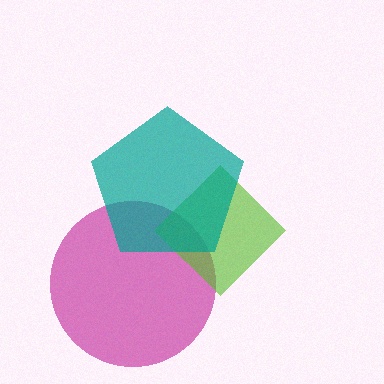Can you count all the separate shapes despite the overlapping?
Yes, there are 3 separate shapes.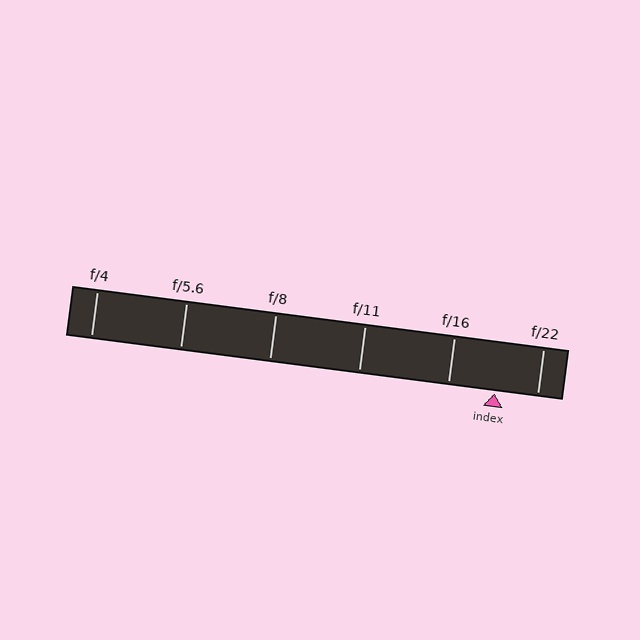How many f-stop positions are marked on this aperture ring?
There are 6 f-stop positions marked.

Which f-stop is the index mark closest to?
The index mark is closest to f/22.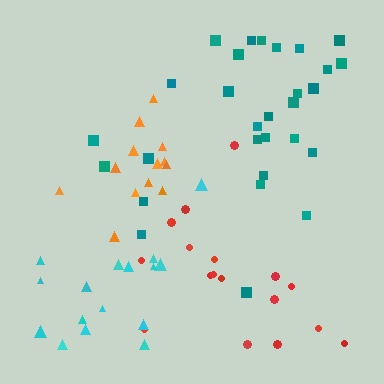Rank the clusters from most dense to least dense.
orange, teal, cyan, red.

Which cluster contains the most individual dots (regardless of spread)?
Teal (30).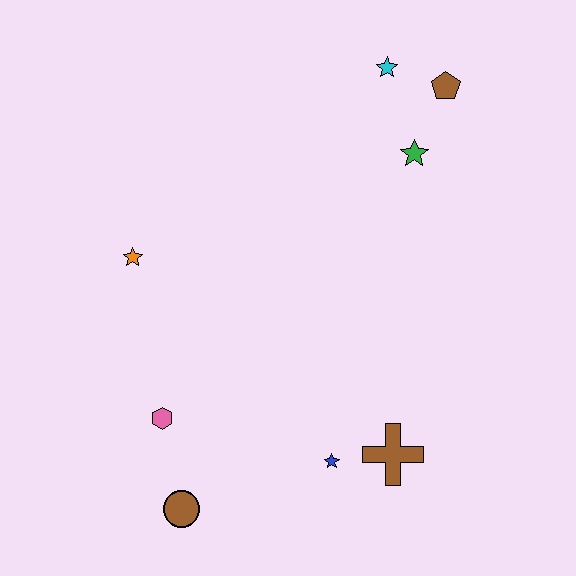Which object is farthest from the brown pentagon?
The brown circle is farthest from the brown pentagon.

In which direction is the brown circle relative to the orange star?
The brown circle is below the orange star.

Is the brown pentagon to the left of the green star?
No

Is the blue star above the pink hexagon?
No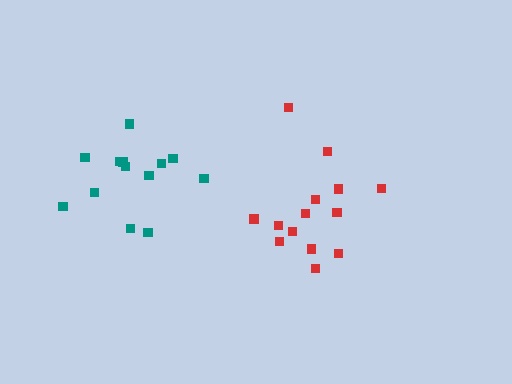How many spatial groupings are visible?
There are 2 spatial groupings.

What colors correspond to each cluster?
The clusters are colored: teal, red.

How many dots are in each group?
Group 1: 13 dots, Group 2: 14 dots (27 total).